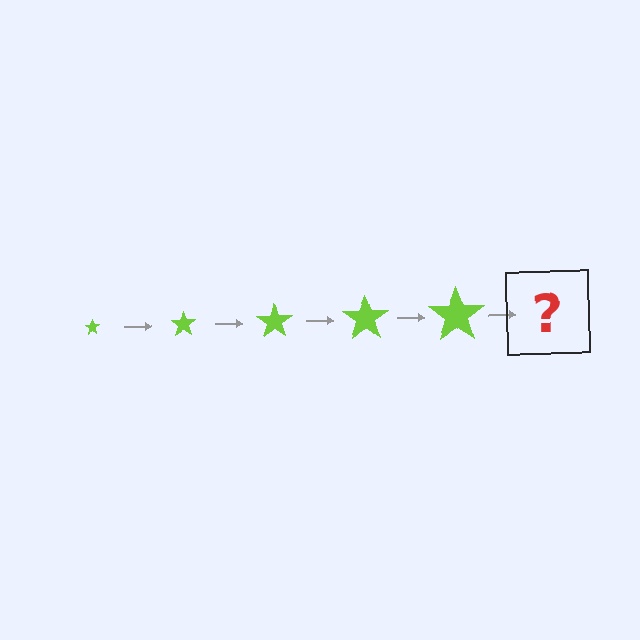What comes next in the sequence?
The next element should be a lime star, larger than the previous one.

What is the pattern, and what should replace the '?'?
The pattern is that the star gets progressively larger each step. The '?' should be a lime star, larger than the previous one.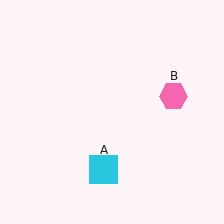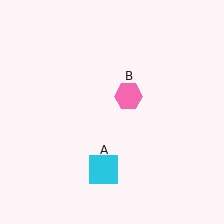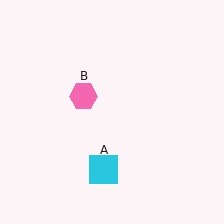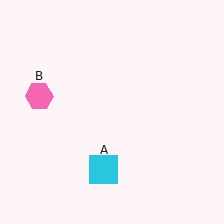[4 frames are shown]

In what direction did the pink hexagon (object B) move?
The pink hexagon (object B) moved left.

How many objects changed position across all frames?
1 object changed position: pink hexagon (object B).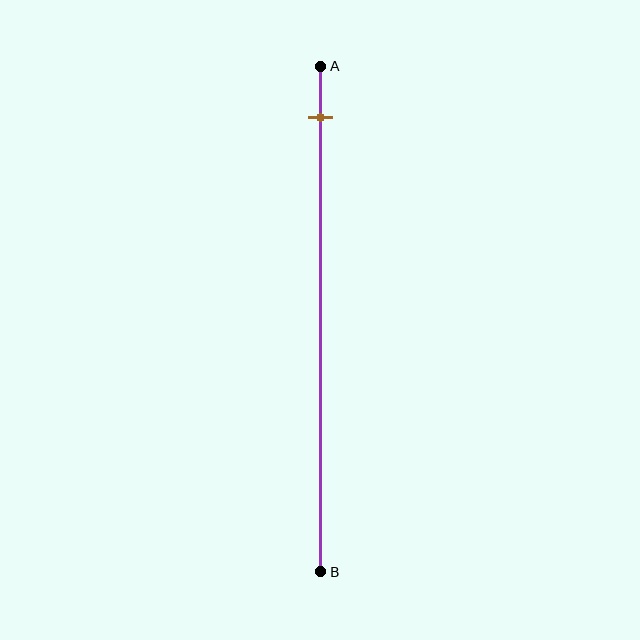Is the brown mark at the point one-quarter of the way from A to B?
No, the mark is at about 10% from A, not at the 25% one-quarter point.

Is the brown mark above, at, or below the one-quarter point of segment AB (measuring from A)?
The brown mark is above the one-quarter point of segment AB.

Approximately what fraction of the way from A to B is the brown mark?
The brown mark is approximately 10% of the way from A to B.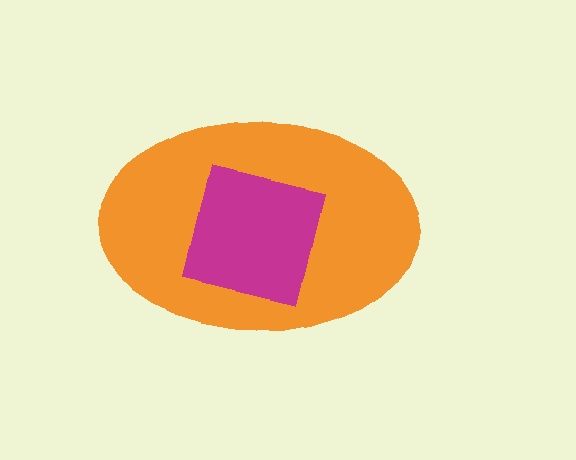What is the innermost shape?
The magenta square.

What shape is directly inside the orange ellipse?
The magenta square.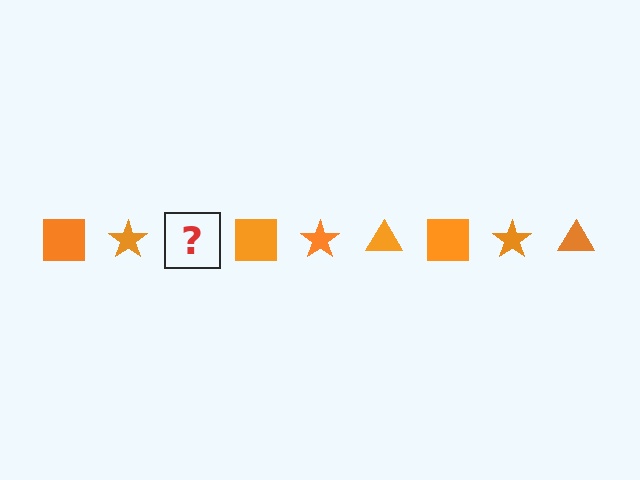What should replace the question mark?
The question mark should be replaced with an orange triangle.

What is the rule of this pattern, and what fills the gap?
The rule is that the pattern cycles through square, star, triangle shapes in orange. The gap should be filled with an orange triangle.